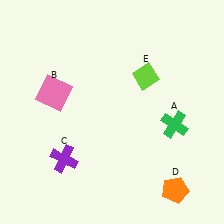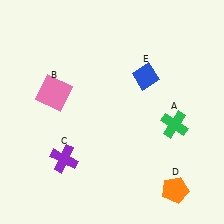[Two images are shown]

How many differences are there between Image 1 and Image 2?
There is 1 difference between the two images.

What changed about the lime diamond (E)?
In Image 1, E is lime. In Image 2, it changed to blue.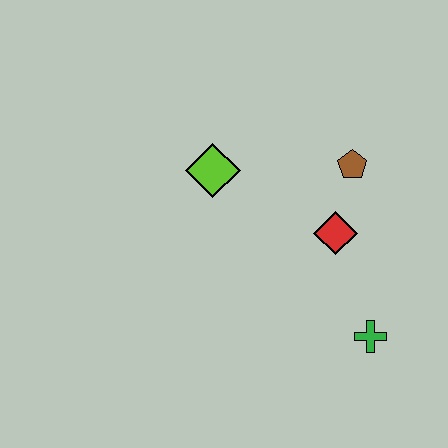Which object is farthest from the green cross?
The lime diamond is farthest from the green cross.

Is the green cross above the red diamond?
No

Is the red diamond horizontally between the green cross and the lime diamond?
Yes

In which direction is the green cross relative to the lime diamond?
The green cross is below the lime diamond.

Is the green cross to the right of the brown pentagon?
Yes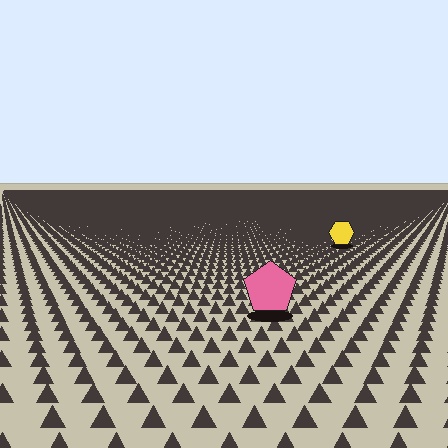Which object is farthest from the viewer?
The yellow hexagon is farthest from the viewer. It appears smaller and the ground texture around it is denser.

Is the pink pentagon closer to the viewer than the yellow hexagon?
Yes. The pink pentagon is closer — you can tell from the texture gradient: the ground texture is coarser near it.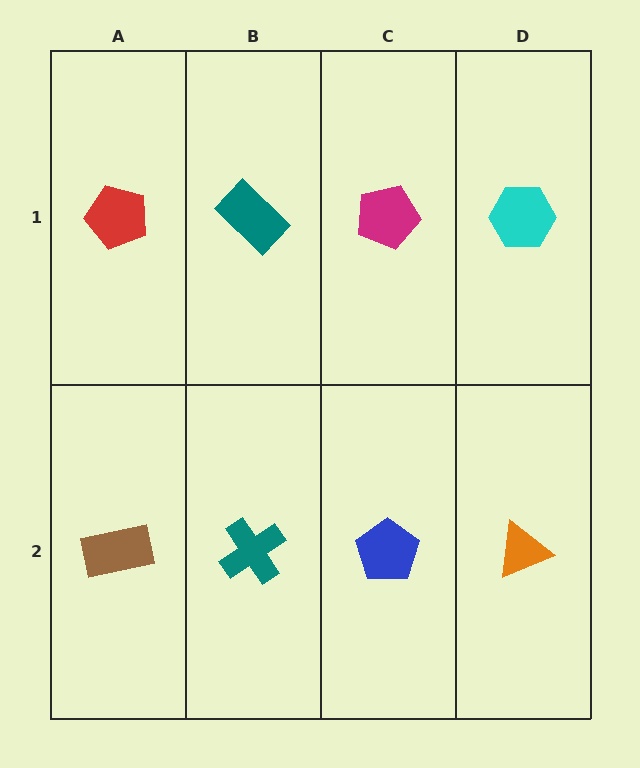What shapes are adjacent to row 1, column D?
An orange triangle (row 2, column D), a magenta pentagon (row 1, column C).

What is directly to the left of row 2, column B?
A brown rectangle.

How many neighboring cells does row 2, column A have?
2.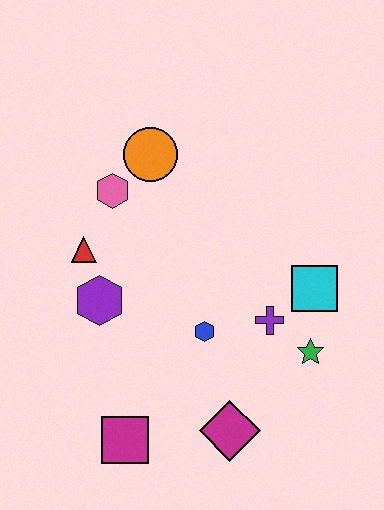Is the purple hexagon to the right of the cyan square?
No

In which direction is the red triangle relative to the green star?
The red triangle is to the left of the green star.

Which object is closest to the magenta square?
The magenta diamond is closest to the magenta square.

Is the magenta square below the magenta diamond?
Yes